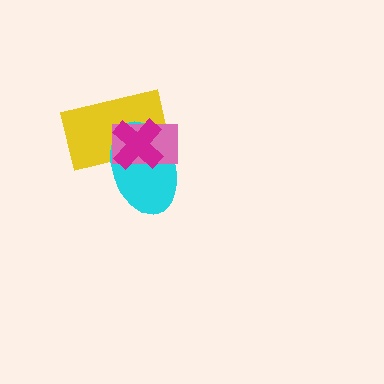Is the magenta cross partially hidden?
No, no other shape covers it.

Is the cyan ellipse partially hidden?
Yes, it is partially covered by another shape.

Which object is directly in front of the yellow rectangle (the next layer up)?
The cyan ellipse is directly in front of the yellow rectangle.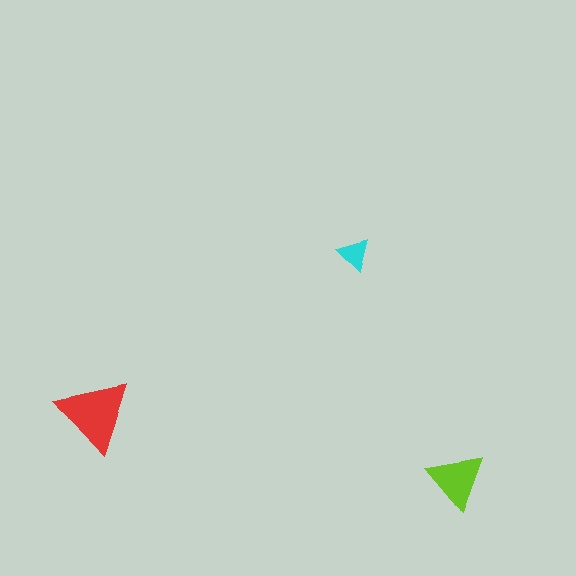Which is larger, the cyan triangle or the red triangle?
The red one.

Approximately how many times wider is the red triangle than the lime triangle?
About 1.5 times wider.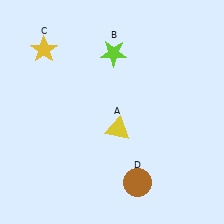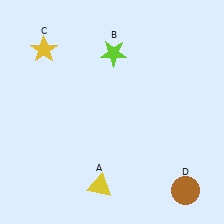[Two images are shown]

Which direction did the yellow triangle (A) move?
The yellow triangle (A) moved down.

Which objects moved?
The objects that moved are: the yellow triangle (A), the brown circle (D).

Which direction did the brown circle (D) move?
The brown circle (D) moved right.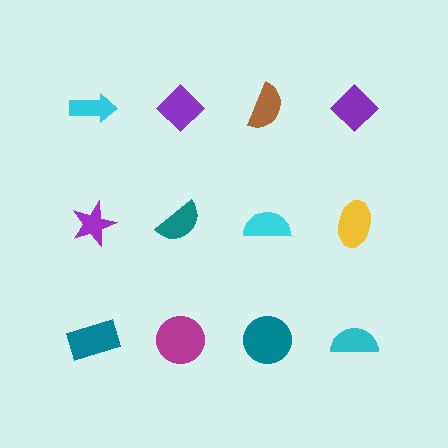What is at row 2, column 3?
A cyan semicircle.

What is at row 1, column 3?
A brown semicircle.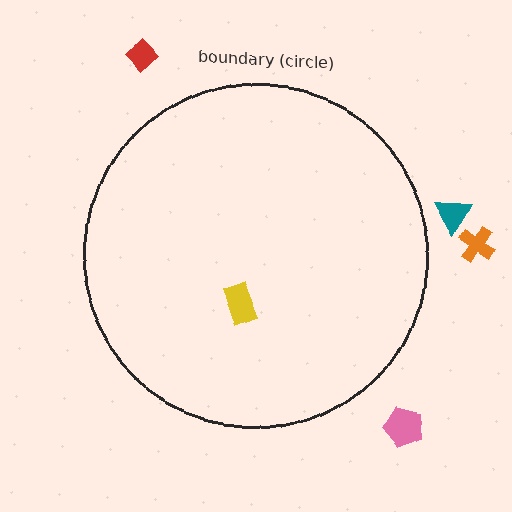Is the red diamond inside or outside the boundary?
Outside.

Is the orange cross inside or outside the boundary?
Outside.